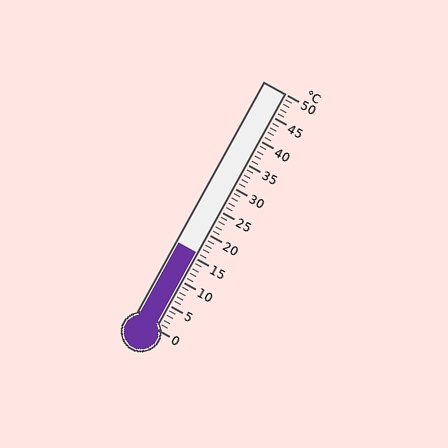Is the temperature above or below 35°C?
The temperature is below 35°C.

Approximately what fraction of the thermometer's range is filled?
The thermometer is filled to approximately 30% of its range.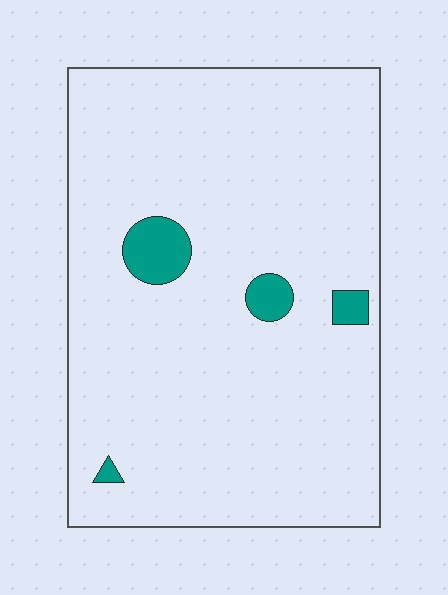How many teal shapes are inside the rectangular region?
4.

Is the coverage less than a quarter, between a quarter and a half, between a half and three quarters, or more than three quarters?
Less than a quarter.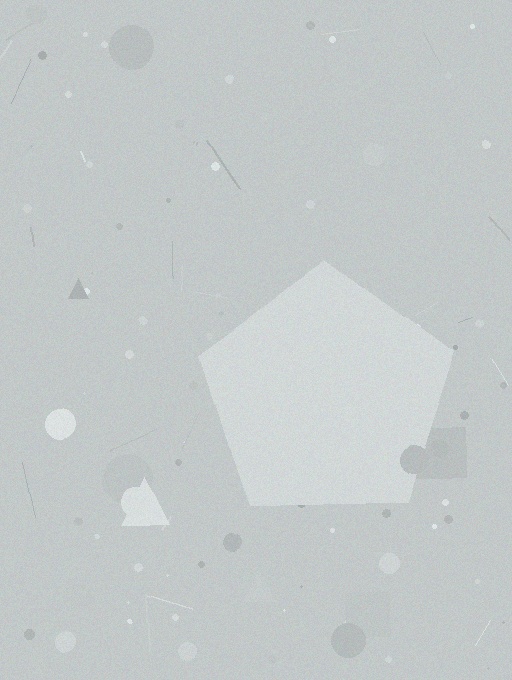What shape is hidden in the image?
A pentagon is hidden in the image.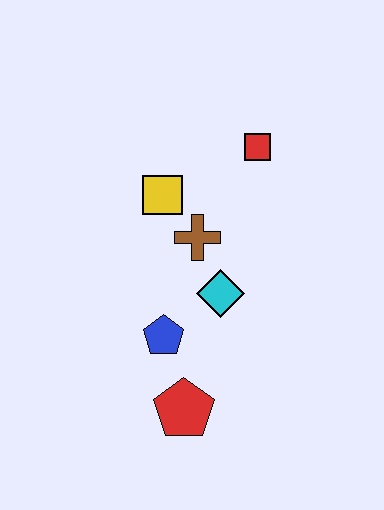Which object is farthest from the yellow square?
The red pentagon is farthest from the yellow square.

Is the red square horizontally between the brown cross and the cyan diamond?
No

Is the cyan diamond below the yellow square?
Yes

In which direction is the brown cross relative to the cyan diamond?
The brown cross is above the cyan diamond.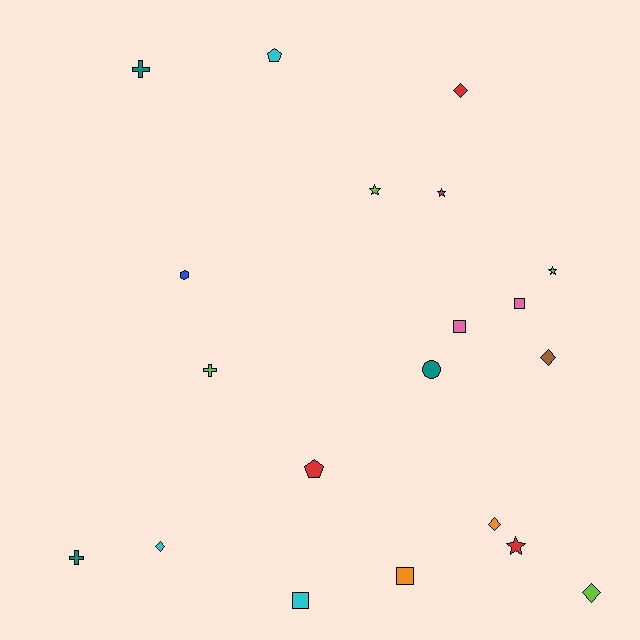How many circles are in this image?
There is 1 circle.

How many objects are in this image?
There are 20 objects.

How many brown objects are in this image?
There is 1 brown object.